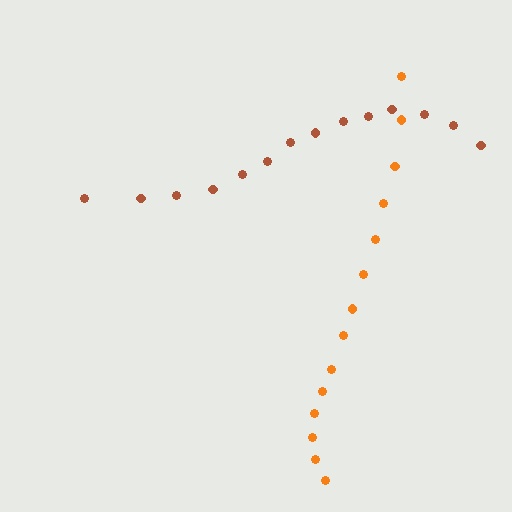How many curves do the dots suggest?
There are 2 distinct paths.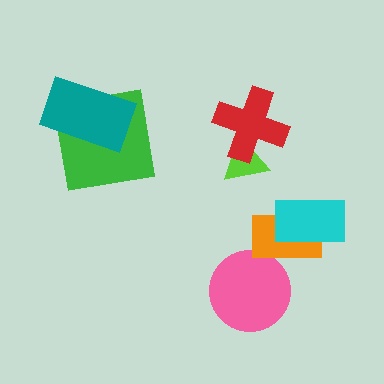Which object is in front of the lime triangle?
The red cross is in front of the lime triangle.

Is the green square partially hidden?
Yes, it is partially covered by another shape.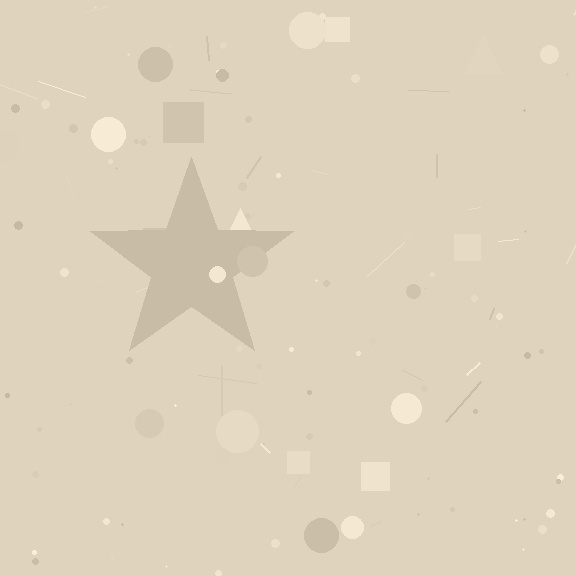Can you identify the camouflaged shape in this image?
The camouflaged shape is a star.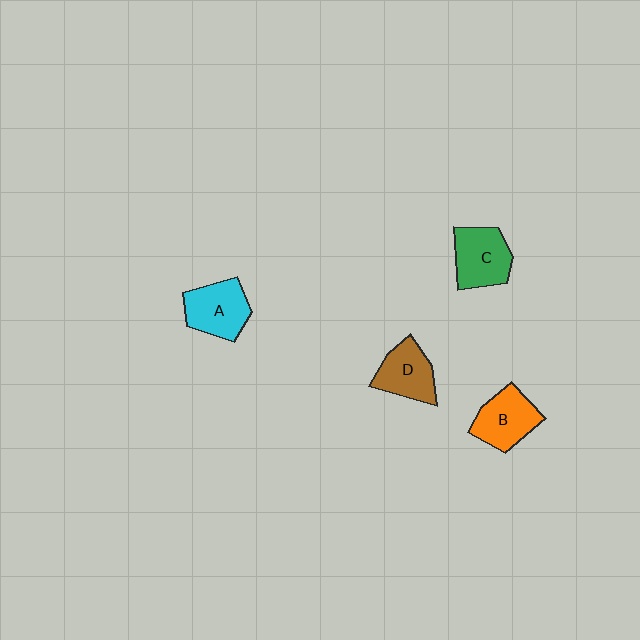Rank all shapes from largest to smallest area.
From largest to smallest: C (green), A (cyan), B (orange), D (brown).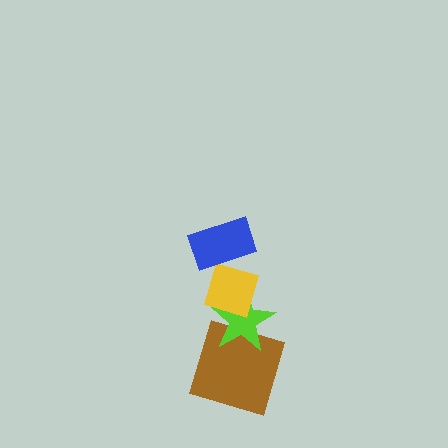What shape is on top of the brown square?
The lime star is on top of the brown square.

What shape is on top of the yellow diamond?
The blue rectangle is on top of the yellow diamond.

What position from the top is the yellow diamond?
The yellow diamond is 2nd from the top.